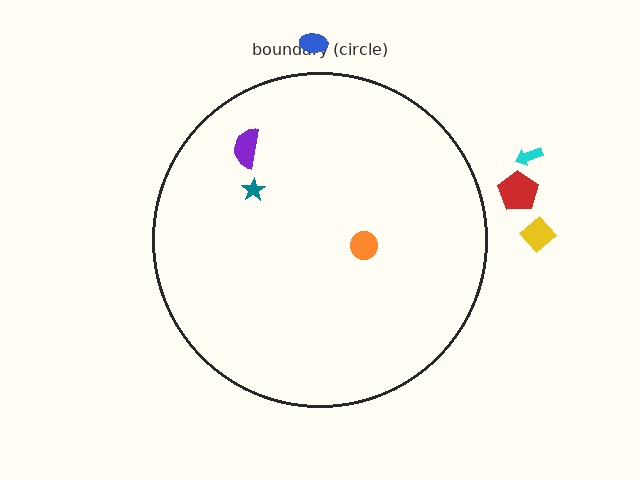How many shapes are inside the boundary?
3 inside, 4 outside.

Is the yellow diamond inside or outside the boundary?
Outside.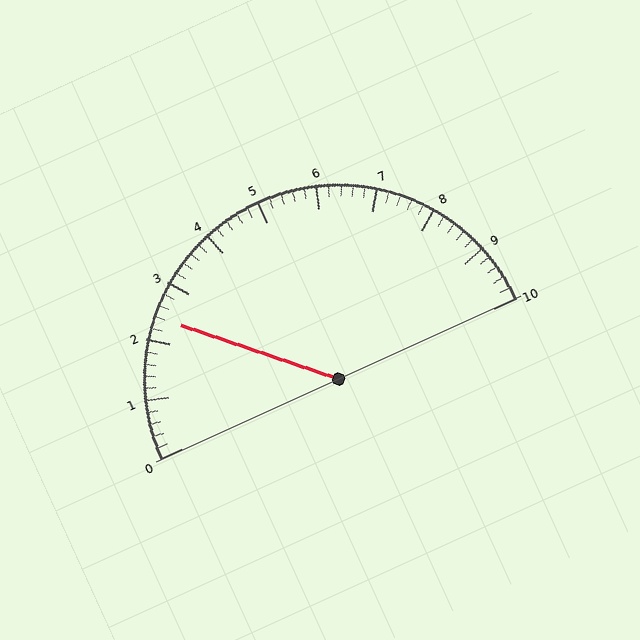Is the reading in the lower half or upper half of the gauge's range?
The reading is in the lower half of the range (0 to 10).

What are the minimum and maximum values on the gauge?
The gauge ranges from 0 to 10.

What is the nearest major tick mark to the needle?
The nearest major tick mark is 2.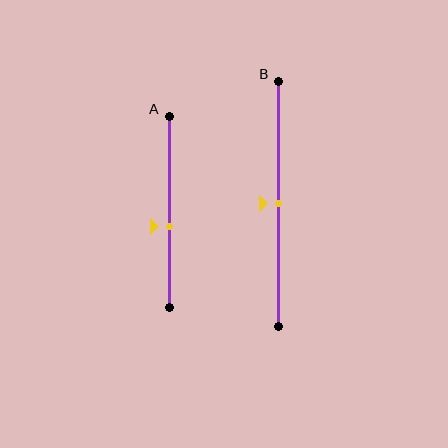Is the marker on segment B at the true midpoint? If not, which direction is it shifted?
Yes, the marker on segment B is at the true midpoint.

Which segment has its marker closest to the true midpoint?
Segment B has its marker closest to the true midpoint.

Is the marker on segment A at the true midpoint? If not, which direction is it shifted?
No, the marker on segment A is shifted downward by about 8% of the segment length.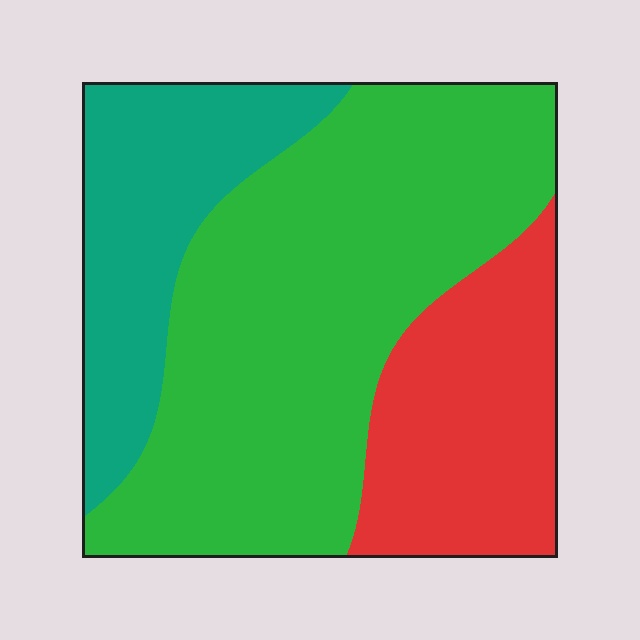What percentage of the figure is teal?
Teal takes up about one fifth (1/5) of the figure.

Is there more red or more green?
Green.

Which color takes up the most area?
Green, at roughly 55%.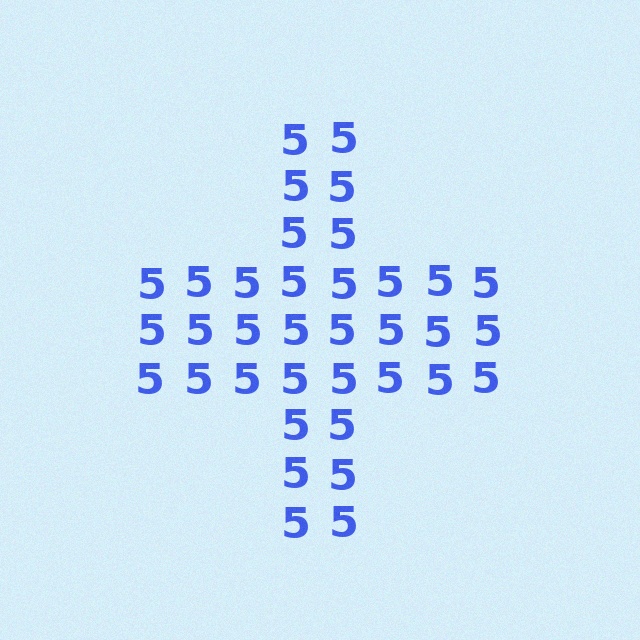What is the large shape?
The large shape is a cross.